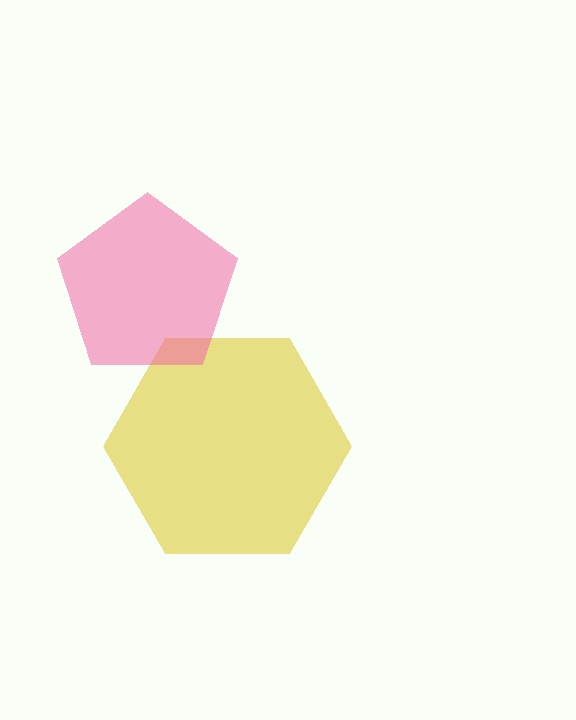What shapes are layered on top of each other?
The layered shapes are: a yellow hexagon, a pink pentagon.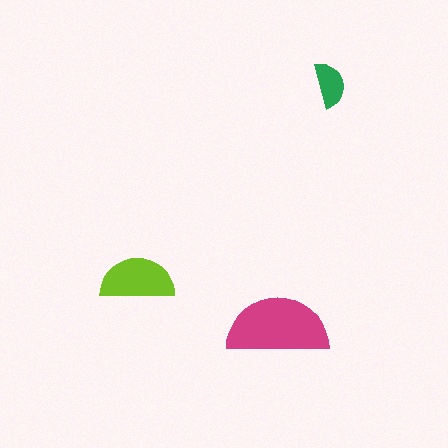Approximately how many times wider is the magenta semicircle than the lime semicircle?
About 1.5 times wider.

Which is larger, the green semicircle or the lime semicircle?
The lime one.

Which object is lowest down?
The magenta semicircle is bottommost.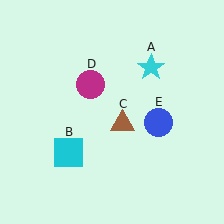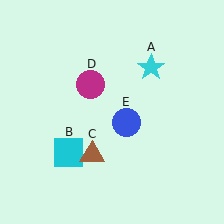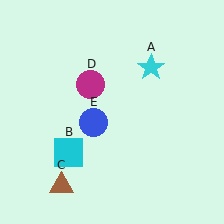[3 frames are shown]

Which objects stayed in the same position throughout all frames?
Cyan star (object A) and cyan square (object B) and magenta circle (object D) remained stationary.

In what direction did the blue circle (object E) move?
The blue circle (object E) moved left.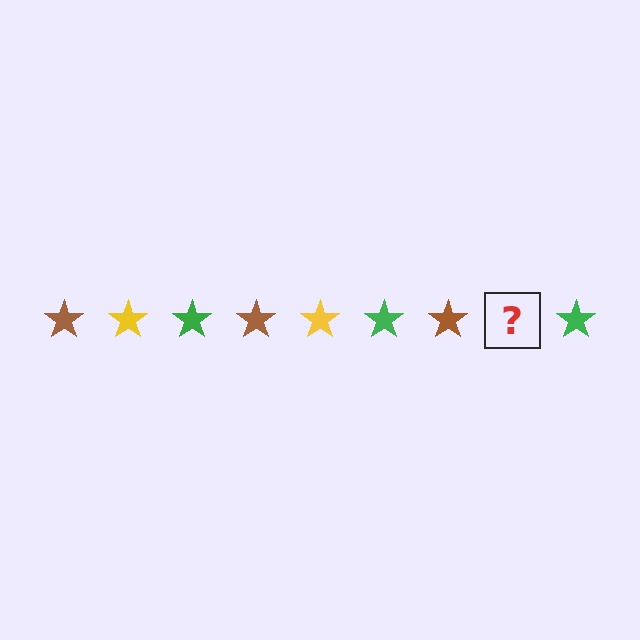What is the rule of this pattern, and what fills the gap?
The rule is that the pattern cycles through brown, yellow, green stars. The gap should be filled with a yellow star.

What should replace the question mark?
The question mark should be replaced with a yellow star.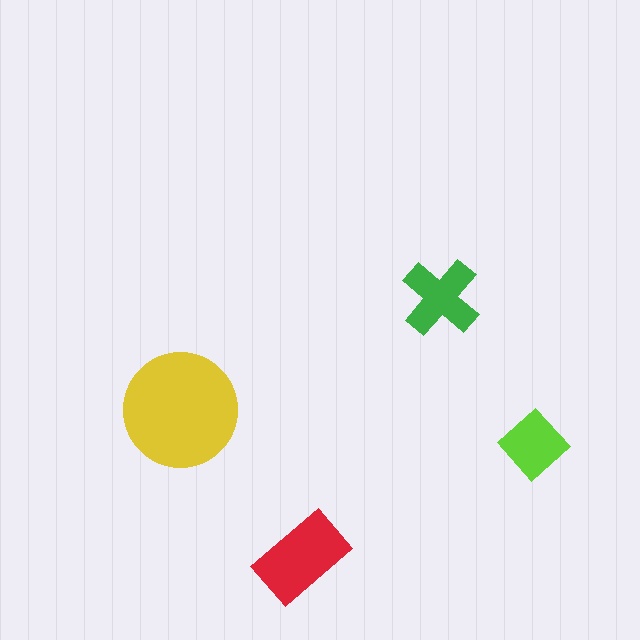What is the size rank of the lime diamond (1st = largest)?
4th.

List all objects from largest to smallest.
The yellow circle, the red rectangle, the green cross, the lime diamond.